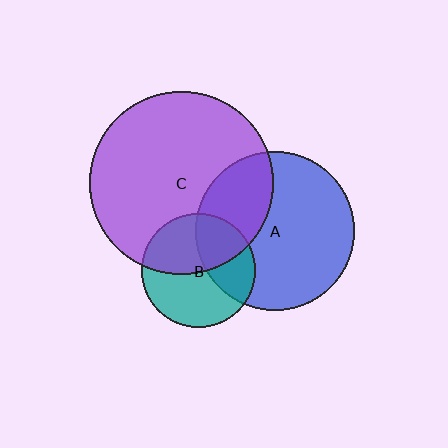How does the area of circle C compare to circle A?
Approximately 1.3 times.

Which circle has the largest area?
Circle C (purple).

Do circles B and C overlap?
Yes.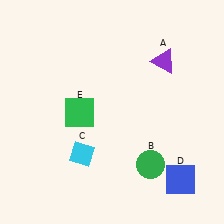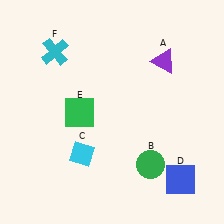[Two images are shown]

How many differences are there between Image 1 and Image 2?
There is 1 difference between the two images.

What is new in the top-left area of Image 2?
A cyan cross (F) was added in the top-left area of Image 2.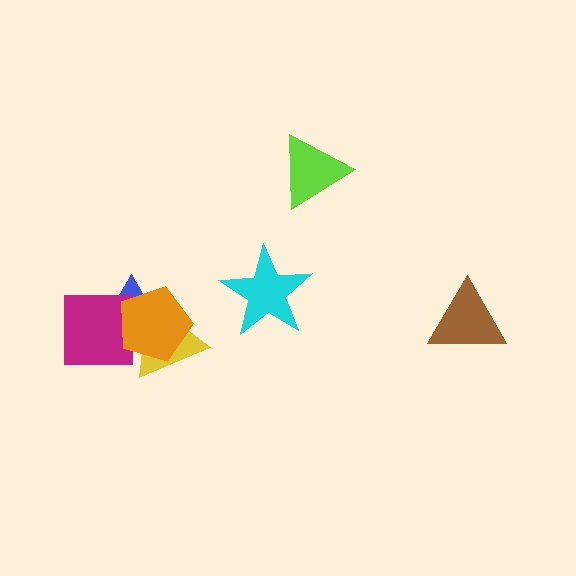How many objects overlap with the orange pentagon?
3 objects overlap with the orange pentagon.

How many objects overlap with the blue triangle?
3 objects overlap with the blue triangle.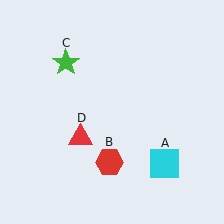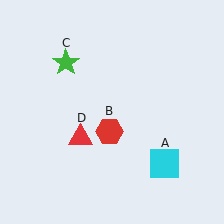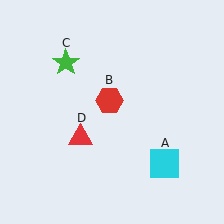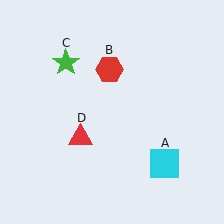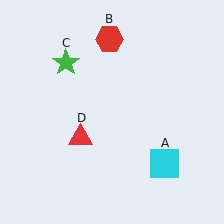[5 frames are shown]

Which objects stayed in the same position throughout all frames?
Cyan square (object A) and green star (object C) and red triangle (object D) remained stationary.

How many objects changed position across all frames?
1 object changed position: red hexagon (object B).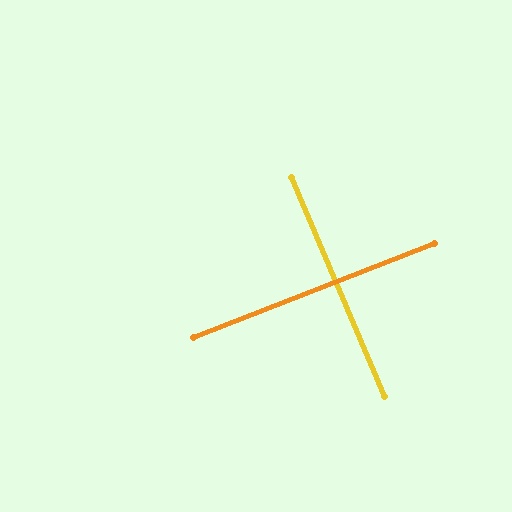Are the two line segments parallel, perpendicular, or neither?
Perpendicular — they meet at approximately 88°.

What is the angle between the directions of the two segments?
Approximately 88 degrees.